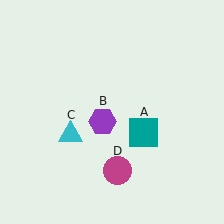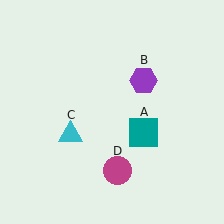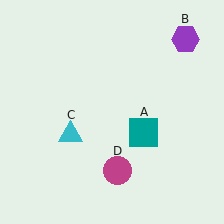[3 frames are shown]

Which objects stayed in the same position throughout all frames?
Teal square (object A) and cyan triangle (object C) and magenta circle (object D) remained stationary.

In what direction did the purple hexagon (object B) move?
The purple hexagon (object B) moved up and to the right.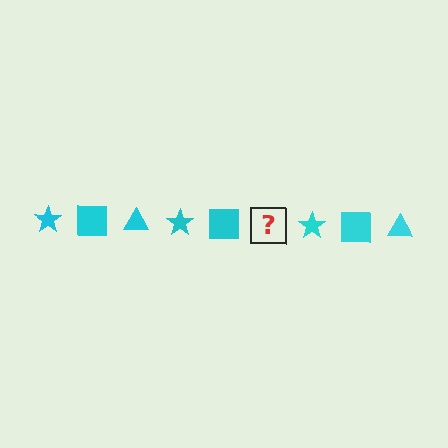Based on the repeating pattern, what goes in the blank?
The blank should be a cyan triangle.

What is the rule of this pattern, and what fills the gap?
The rule is that the pattern cycles through star, square, triangle shapes in cyan. The gap should be filled with a cyan triangle.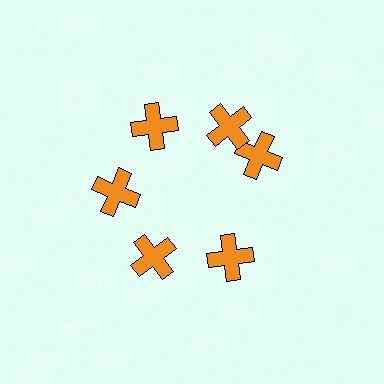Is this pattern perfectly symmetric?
No. The 6 orange crosses are arranged in a ring, but one element near the 3 o'clock position is rotated out of alignment along the ring, breaking the 6-fold rotational symmetry.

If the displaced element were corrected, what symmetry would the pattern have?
It would have 6-fold rotational symmetry — the pattern would map onto itself every 60 degrees.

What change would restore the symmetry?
The symmetry would be restored by rotating it back into even spacing with its neighbors so that all 6 crosses sit at equal angles and equal distance from the center.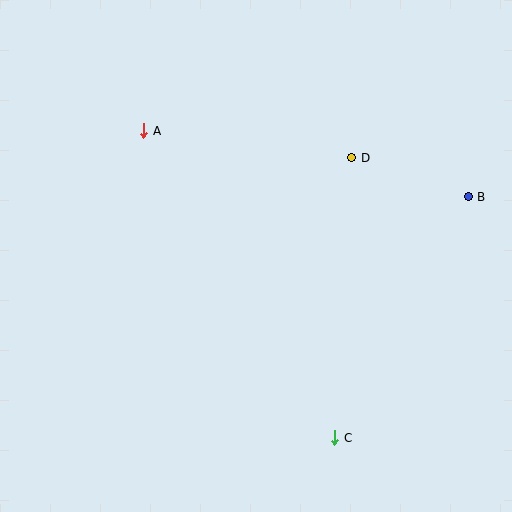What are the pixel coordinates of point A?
Point A is at (144, 131).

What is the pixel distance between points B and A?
The distance between B and A is 332 pixels.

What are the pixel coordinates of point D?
Point D is at (352, 158).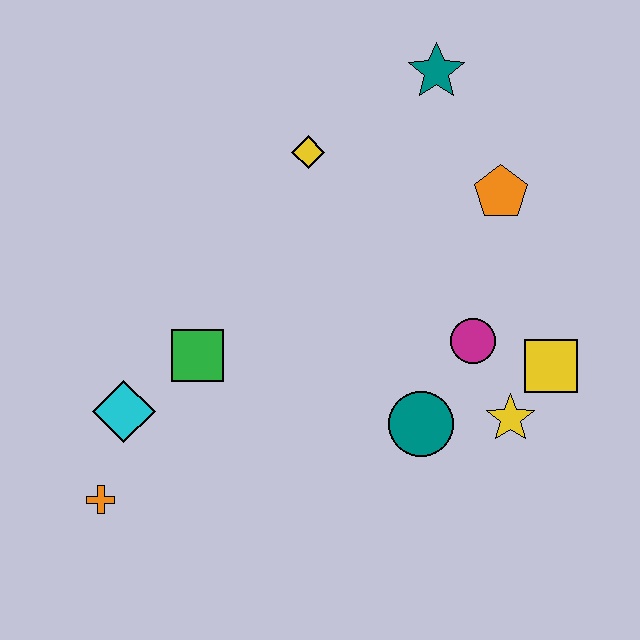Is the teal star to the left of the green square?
No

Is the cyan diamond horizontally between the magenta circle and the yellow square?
No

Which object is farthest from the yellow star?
The orange cross is farthest from the yellow star.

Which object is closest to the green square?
The cyan diamond is closest to the green square.